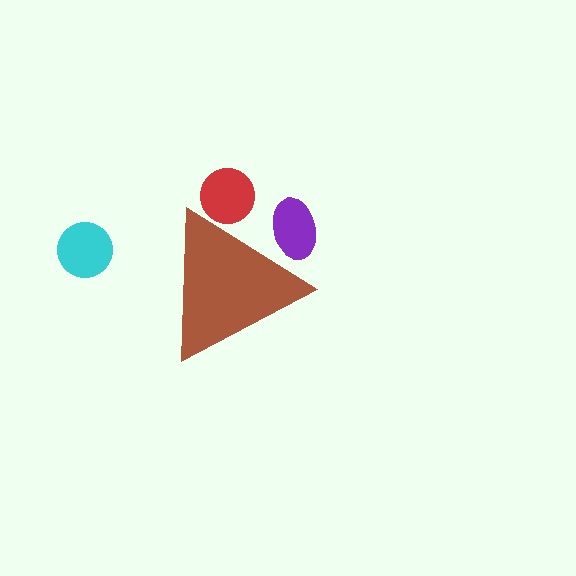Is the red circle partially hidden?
Yes, the red circle is partially hidden behind the brown triangle.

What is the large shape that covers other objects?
A brown triangle.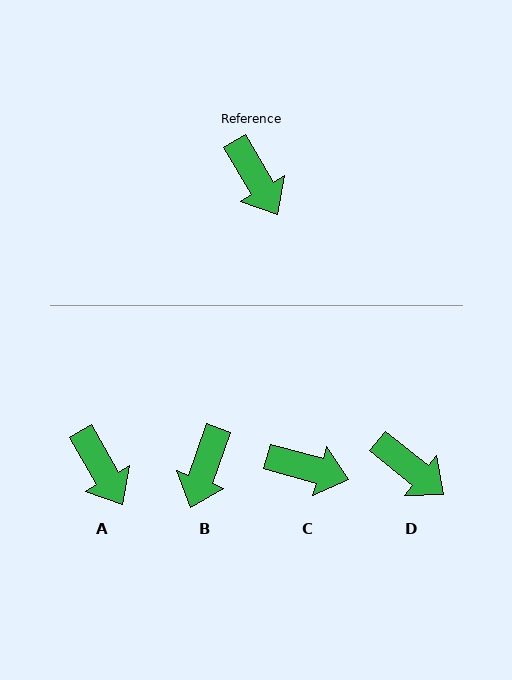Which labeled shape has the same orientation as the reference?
A.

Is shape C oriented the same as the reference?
No, it is off by about 44 degrees.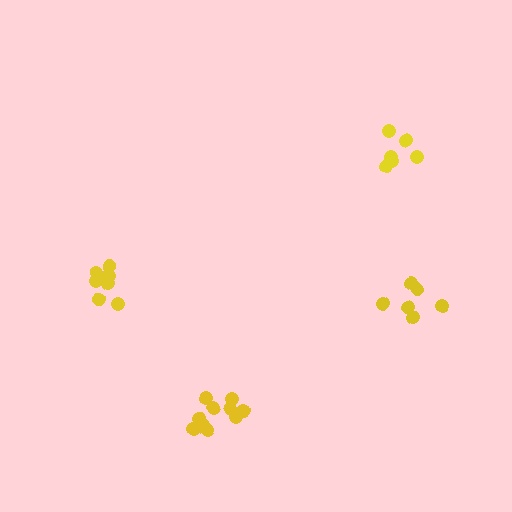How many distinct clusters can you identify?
There are 4 distinct clusters.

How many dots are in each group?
Group 1: 11 dots, Group 2: 7 dots, Group 3: 7 dots, Group 4: 6 dots (31 total).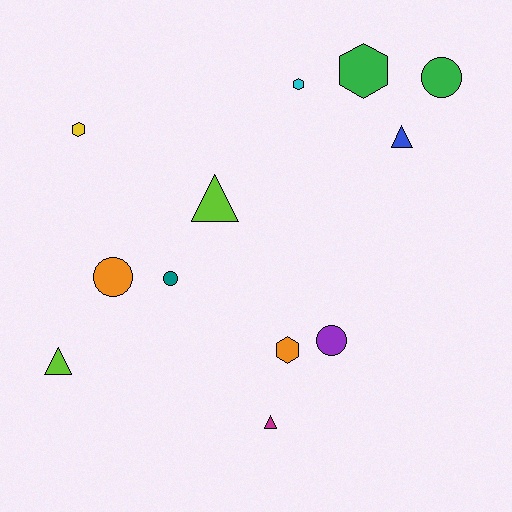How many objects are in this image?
There are 12 objects.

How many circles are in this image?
There are 4 circles.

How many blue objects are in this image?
There is 1 blue object.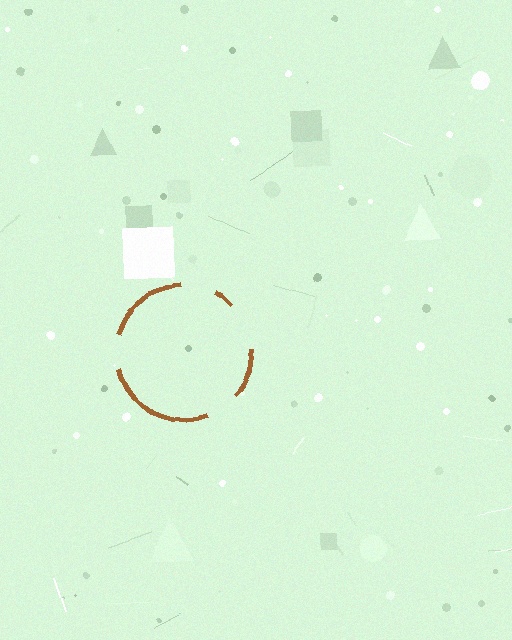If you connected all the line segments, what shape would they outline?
They would outline a circle.